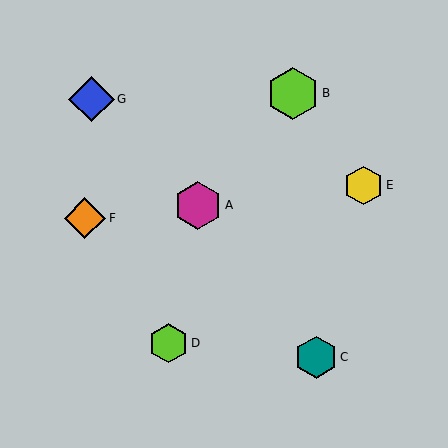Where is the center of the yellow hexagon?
The center of the yellow hexagon is at (364, 185).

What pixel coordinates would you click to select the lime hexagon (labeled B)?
Click at (293, 93) to select the lime hexagon B.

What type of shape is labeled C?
Shape C is a teal hexagon.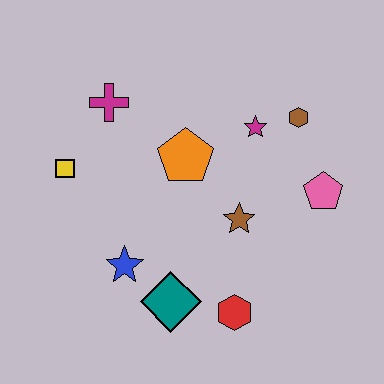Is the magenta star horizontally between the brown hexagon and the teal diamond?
Yes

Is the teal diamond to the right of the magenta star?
No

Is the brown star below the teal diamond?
No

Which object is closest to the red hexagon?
The teal diamond is closest to the red hexagon.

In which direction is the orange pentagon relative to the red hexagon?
The orange pentagon is above the red hexagon.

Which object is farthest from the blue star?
The brown hexagon is farthest from the blue star.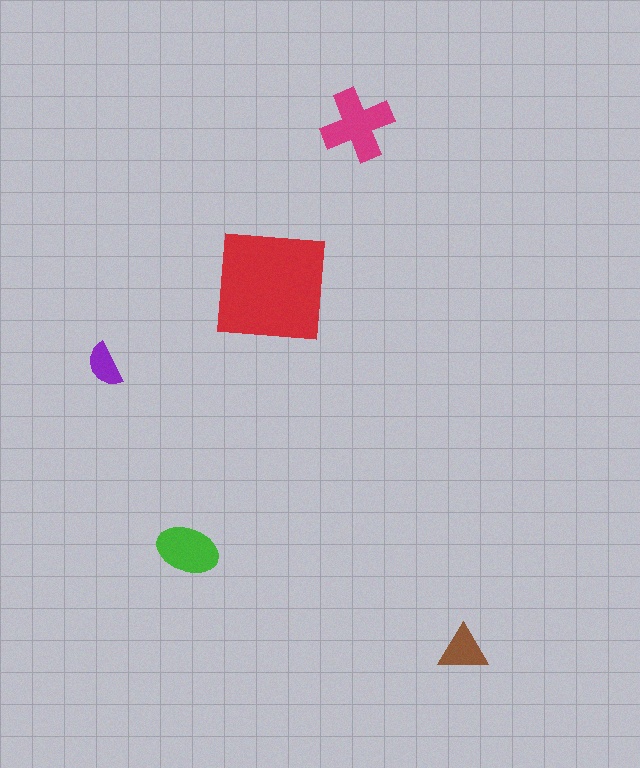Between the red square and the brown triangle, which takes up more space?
The red square.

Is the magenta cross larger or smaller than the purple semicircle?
Larger.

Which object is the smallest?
The purple semicircle.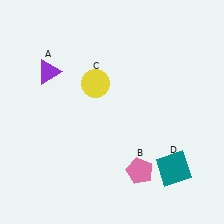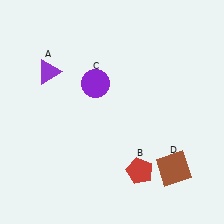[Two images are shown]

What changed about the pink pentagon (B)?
In Image 1, B is pink. In Image 2, it changed to red.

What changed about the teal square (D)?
In Image 1, D is teal. In Image 2, it changed to brown.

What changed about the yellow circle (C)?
In Image 1, C is yellow. In Image 2, it changed to purple.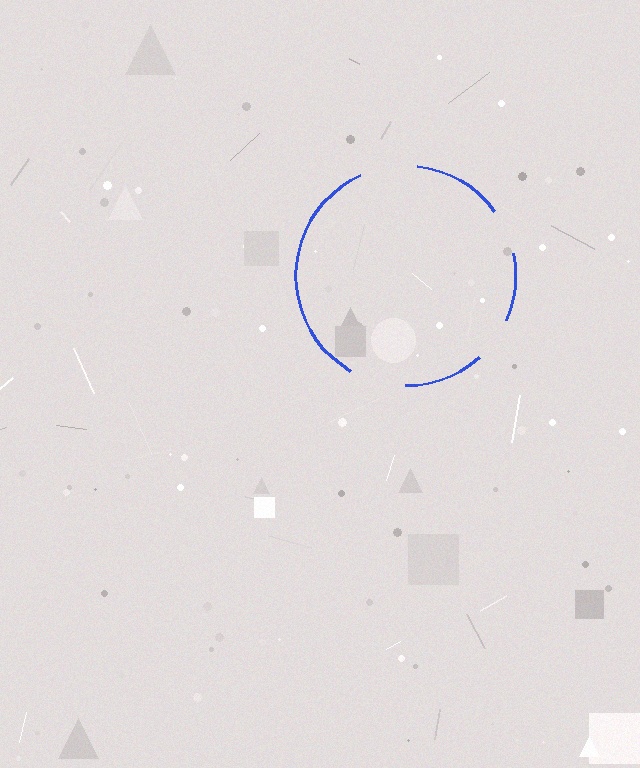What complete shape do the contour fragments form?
The contour fragments form a circle.